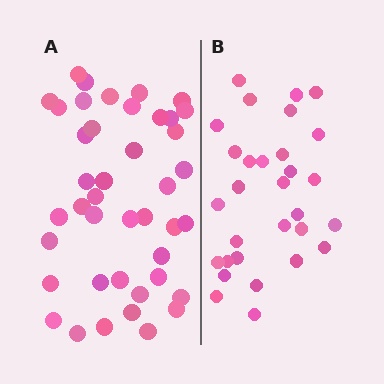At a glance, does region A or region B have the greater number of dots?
Region A (the left region) has more dots.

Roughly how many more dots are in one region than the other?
Region A has roughly 12 or so more dots than region B.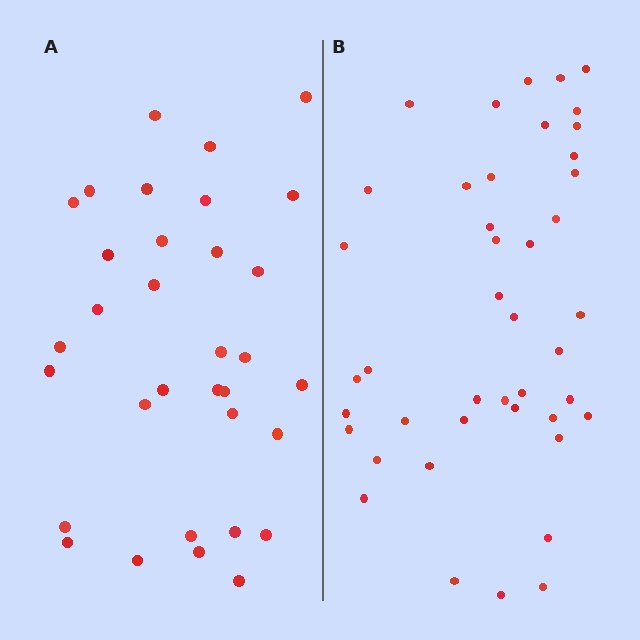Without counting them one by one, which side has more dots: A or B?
Region B (the right region) has more dots.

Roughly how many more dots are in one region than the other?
Region B has roughly 10 or so more dots than region A.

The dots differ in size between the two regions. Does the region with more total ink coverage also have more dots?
No. Region A has more total ink coverage because its dots are larger, but region B actually contains more individual dots. Total area can be misleading — the number of items is what matters here.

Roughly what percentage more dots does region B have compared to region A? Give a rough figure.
About 30% more.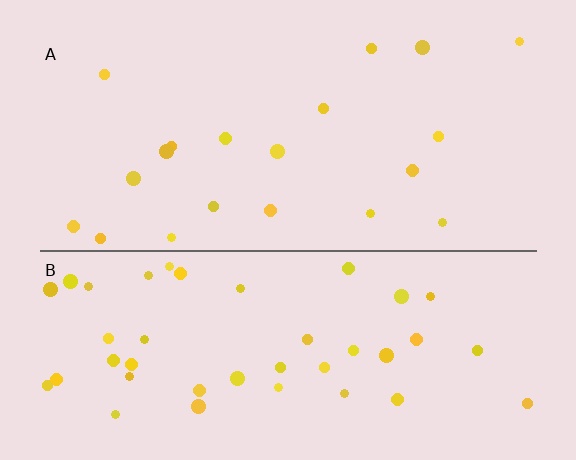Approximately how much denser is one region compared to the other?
Approximately 2.1× — region B over region A.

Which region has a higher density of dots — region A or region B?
B (the bottom).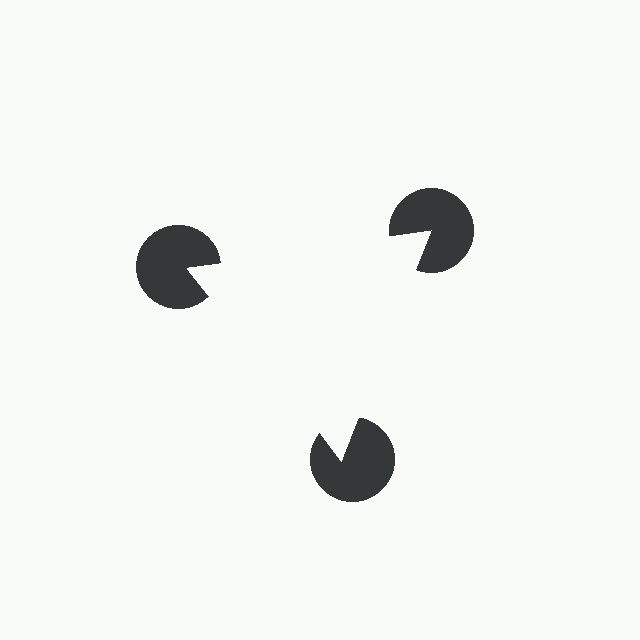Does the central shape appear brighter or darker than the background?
It typically appears slightly brighter than the background, even though no actual brightness change is drawn.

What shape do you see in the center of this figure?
An illusory triangle — its edges are inferred from the aligned wedge cuts in the pac-man discs, not physically drawn.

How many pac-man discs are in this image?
There are 3 — one at each vertex of the illusory triangle.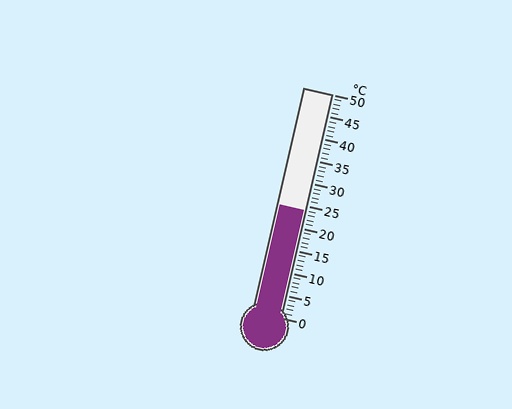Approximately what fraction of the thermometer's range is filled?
The thermometer is filled to approximately 50% of its range.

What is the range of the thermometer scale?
The thermometer scale ranges from 0°C to 50°C.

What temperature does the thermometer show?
The thermometer shows approximately 24°C.